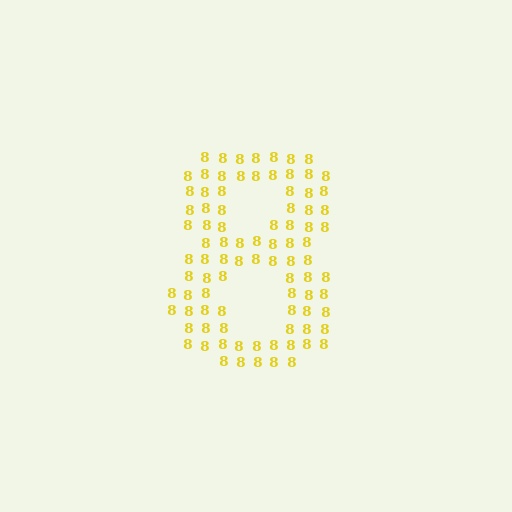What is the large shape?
The large shape is the digit 8.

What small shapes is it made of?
It is made of small digit 8's.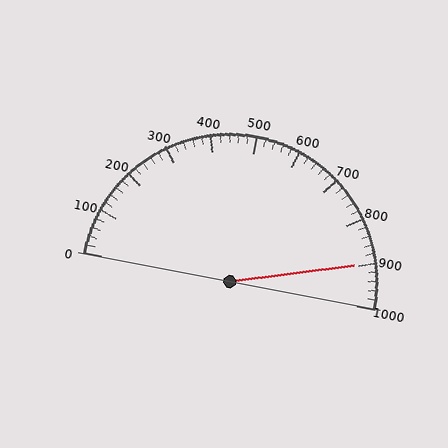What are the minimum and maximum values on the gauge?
The gauge ranges from 0 to 1000.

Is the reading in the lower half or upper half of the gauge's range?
The reading is in the upper half of the range (0 to 1000).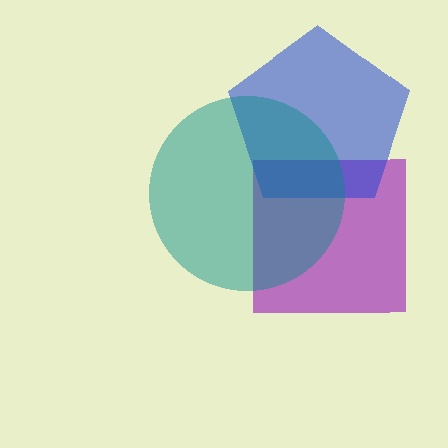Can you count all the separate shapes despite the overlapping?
Yes, there are 3 separate shapes.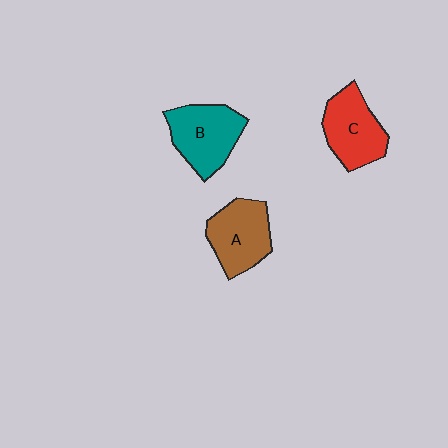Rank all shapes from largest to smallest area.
From largest to smallest: B (teal), C (red), A (brown).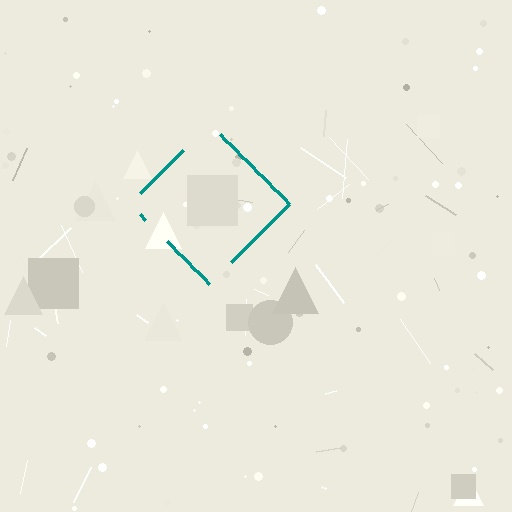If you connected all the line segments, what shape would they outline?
They would outline a diamond.